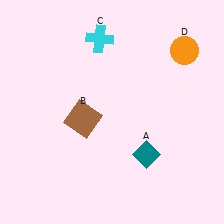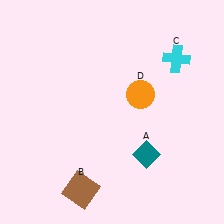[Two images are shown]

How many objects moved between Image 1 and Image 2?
3 objects moved between the two images.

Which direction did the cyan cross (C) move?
The cyan cross (C) moved right.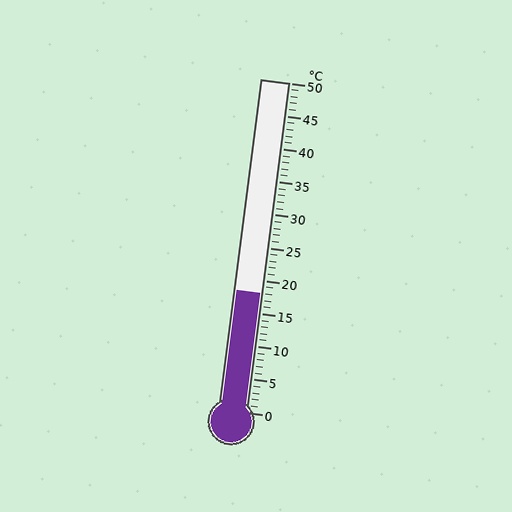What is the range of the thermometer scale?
The thermometer scale ranges from 0°C to 50°C.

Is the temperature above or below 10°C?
The temperature is above 10°C.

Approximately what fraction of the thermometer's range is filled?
The thermometer is filled to approximately 35% of its range.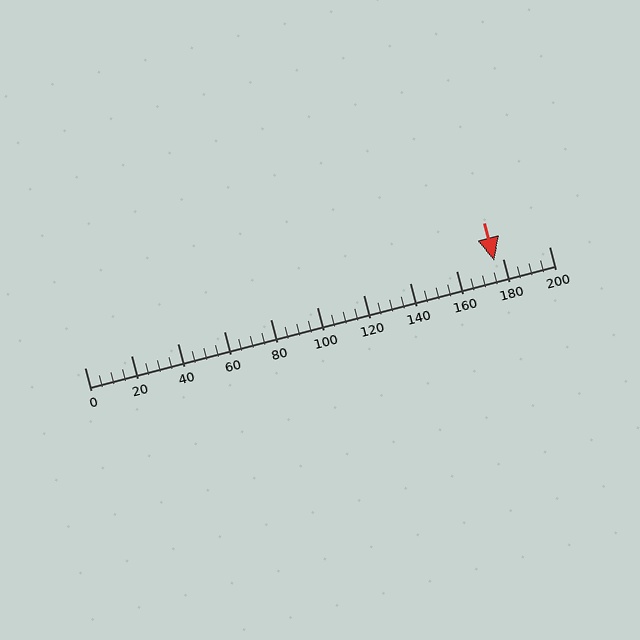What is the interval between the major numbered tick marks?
The major tick marks are spaced 20 units apart.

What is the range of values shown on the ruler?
The ruler shows values from 0 to 200.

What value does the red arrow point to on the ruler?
The red arrow points to approximately 176.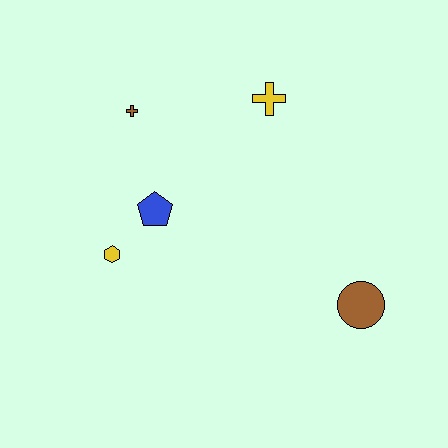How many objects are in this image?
There are 5 objects.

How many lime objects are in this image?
There are no lime objects.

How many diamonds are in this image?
There are no diamonds.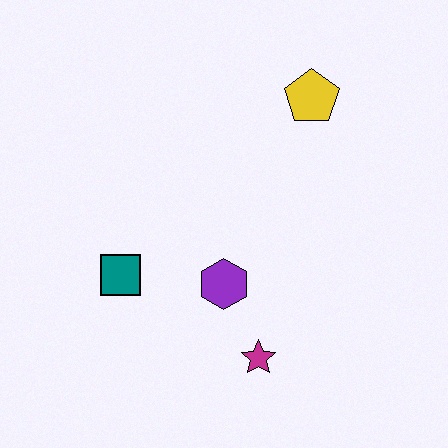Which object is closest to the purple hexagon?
The magenta star is closest to the purple hexagon.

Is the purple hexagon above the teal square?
No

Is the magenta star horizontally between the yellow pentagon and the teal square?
Yes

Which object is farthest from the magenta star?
The yellow pentagon is farthest from the magenta star.